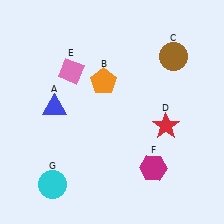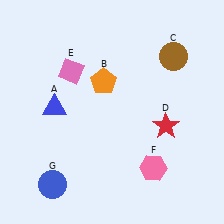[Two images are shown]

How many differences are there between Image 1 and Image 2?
There are 2 differences between the two images.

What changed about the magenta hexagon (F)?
In Image 1, F is magenta. In Image 2, it changed to pink.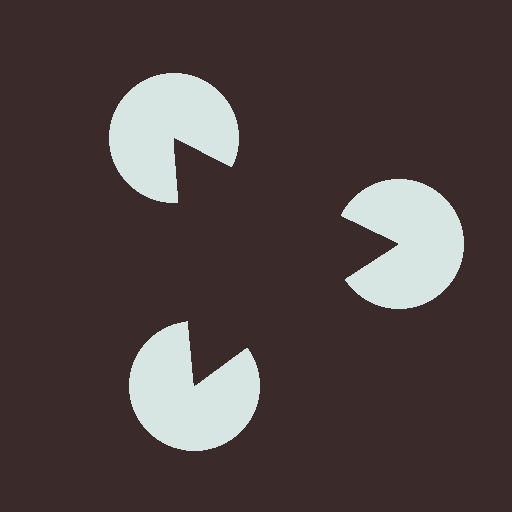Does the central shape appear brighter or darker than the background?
It typically appears slightly darker than the background, even though no actual brightness change is drawn.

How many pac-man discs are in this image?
There are 3 — one at each vertex of the illusory triangle.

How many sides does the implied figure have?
3 sides.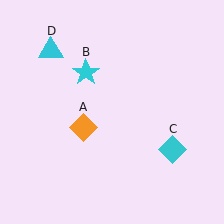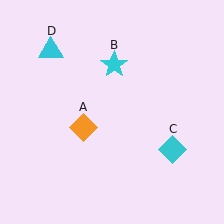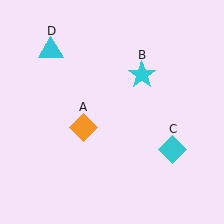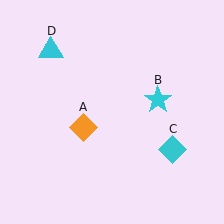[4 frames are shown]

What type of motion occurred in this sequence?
The cyan star (object B) rotated clockwise around the center of the scene.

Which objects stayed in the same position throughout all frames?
Orange diamond (object A) and cyan diamond (object C) and cyan triangle (object D) remained stationary.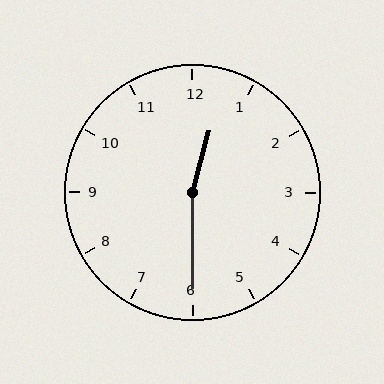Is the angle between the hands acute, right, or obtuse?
It is obtuse.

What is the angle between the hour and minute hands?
Approximately 165 degrees.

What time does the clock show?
12:30.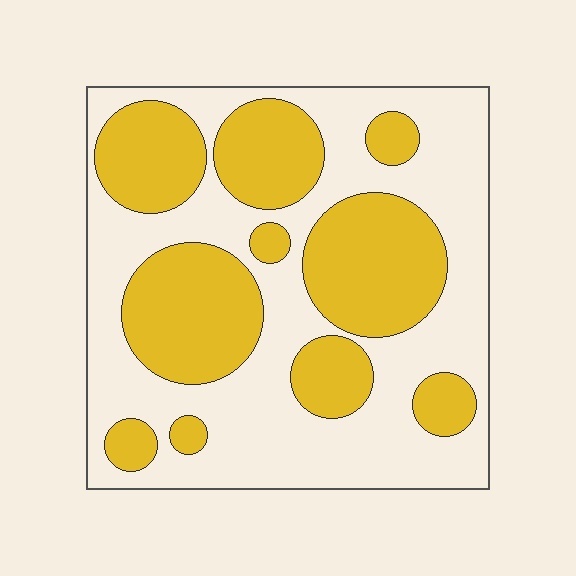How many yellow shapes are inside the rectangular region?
10.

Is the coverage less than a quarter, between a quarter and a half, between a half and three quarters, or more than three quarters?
Between a quarter and a half.